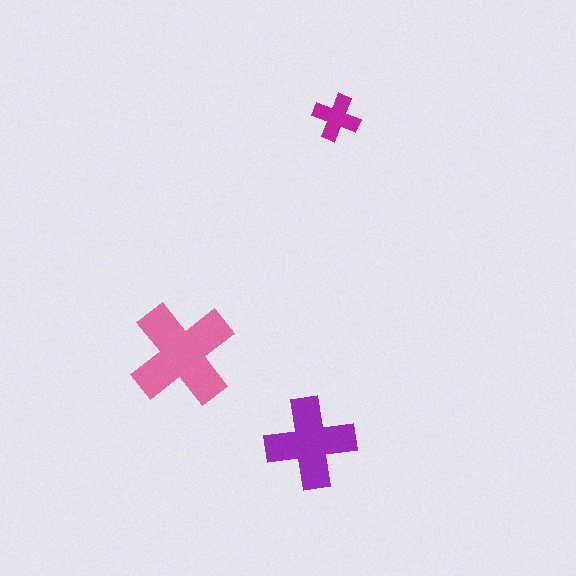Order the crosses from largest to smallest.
the pink one, the purple one, the magenta one.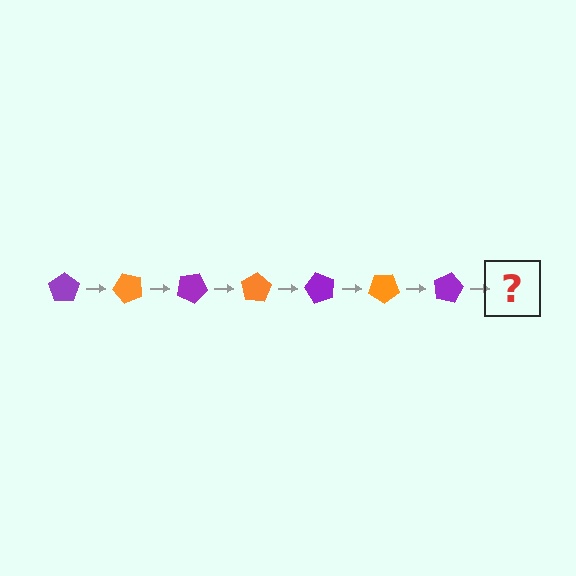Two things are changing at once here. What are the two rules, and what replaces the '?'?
The two rules are that it rotates 50 degrees each step and the color cycles through purple and orange. The '?' should be an orange pentagon, rotated 350 degrees from the start.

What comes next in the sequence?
The next element should be an orange pentagon, rotated 350 degrees from the start.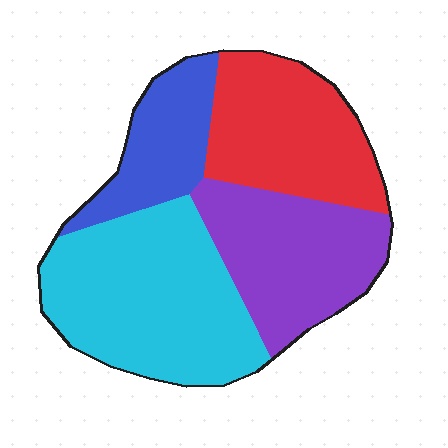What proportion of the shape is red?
Red covers about 25% of the shape.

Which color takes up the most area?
Cyan, at roughly 35%.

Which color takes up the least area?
Blue, at roughly 15%.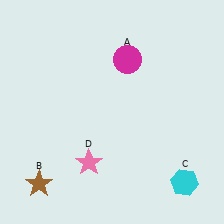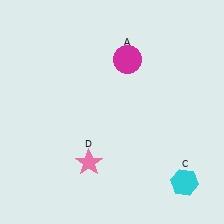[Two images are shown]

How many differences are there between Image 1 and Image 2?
There is 1 difference between the two images.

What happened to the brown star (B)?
The brown star (B) was removed in Image 2. It was in the bottom-left area of Image 1.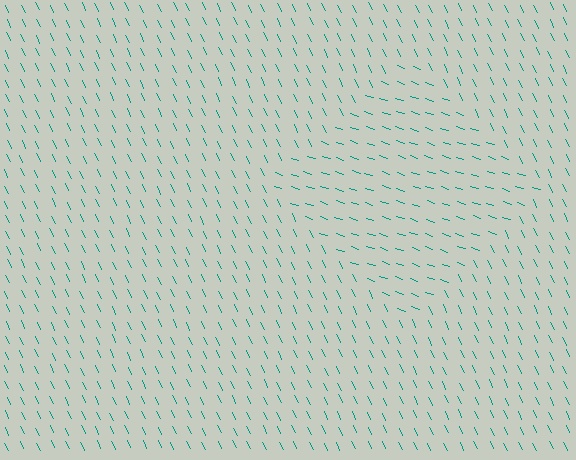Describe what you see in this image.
The image is filled with small teal line segments. A diamond region in the image has lines oriented differently from the surrounding lines, creating a visible texture boundary.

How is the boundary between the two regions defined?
The boundary is defined purely by a change in line orientation (approximately 45 degrees difference). All lines are the same color and thickness.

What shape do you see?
I see a diamond.